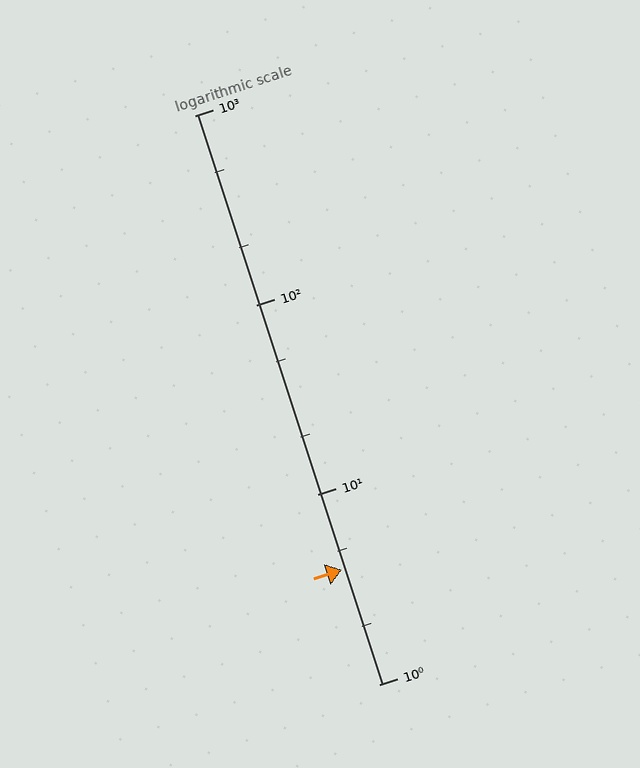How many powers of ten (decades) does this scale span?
The scale spans 3 decades, from 1 to 1000.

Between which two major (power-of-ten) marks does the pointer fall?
The pointer is between 1 and 10.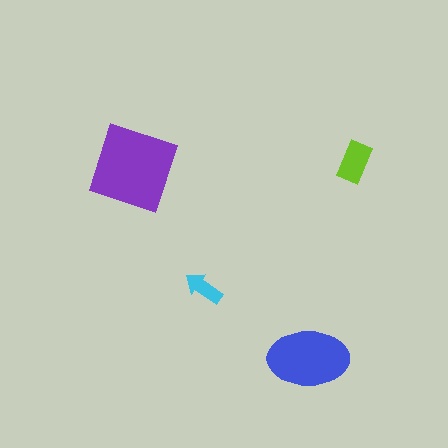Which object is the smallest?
The cyan arrow.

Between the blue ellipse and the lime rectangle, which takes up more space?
The blue ellipse.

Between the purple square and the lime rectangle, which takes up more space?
The purple square.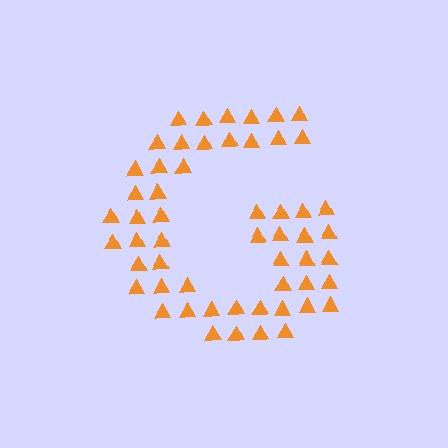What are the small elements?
The small elements are triangles.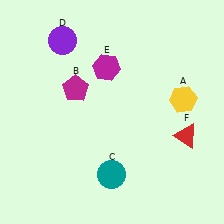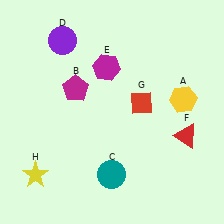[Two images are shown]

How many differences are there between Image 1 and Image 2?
There are 2 differences between the two images.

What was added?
A red diamond (G), a yellow star (H) were added in Image 2.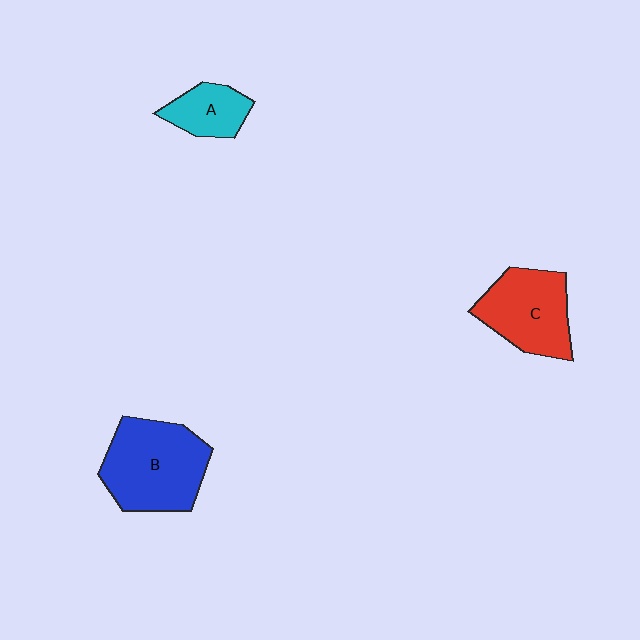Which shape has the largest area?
Shape B (blue).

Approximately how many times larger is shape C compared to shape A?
Approximately 1.8 times.